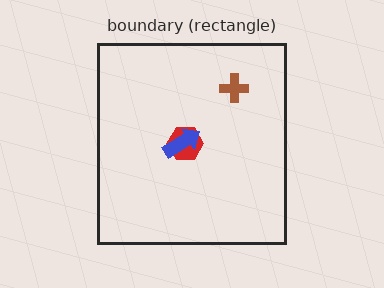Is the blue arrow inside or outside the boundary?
Inside.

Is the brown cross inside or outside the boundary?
Inside.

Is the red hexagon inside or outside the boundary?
Inside.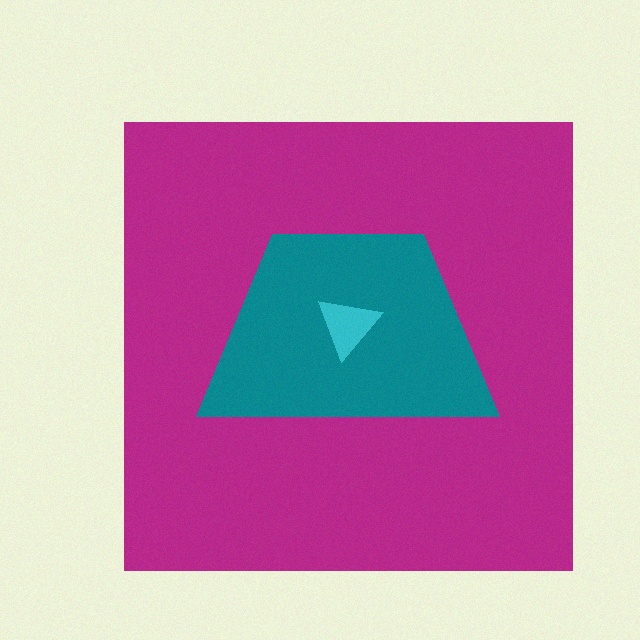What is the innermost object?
The cyan triangle.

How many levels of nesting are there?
3.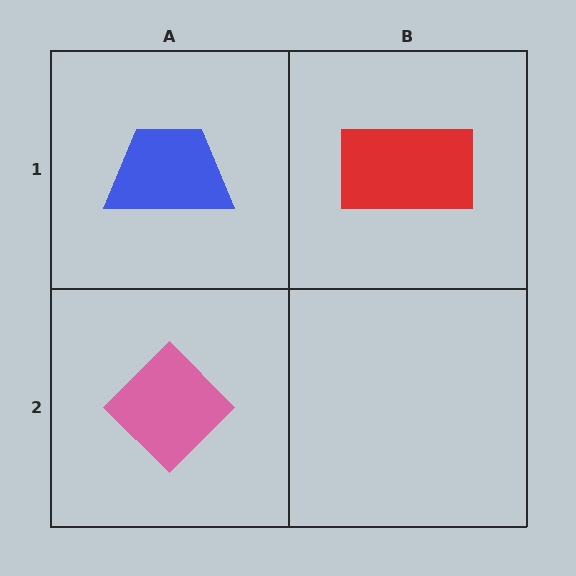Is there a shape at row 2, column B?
No, that cell is empty.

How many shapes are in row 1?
2 shapes.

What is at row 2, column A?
A pink diamond.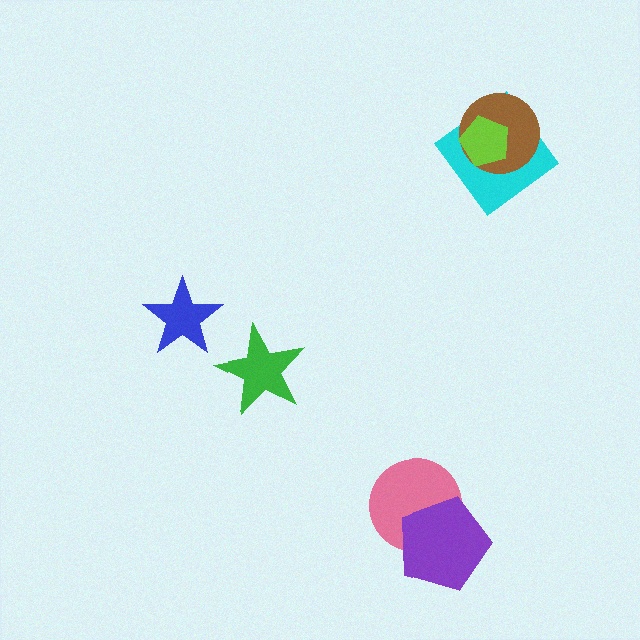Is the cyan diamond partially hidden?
Yes, it is partially covered by another shape.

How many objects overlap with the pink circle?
1 object overlaps with the pink circle.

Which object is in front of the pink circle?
The purple pentagon is in front of the pink circle.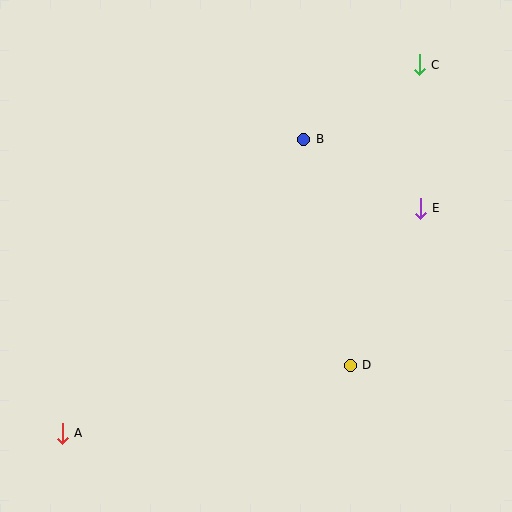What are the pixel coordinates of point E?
Point E is at (420, 208).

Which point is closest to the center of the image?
Point B at (304, 139) is closest to the center.